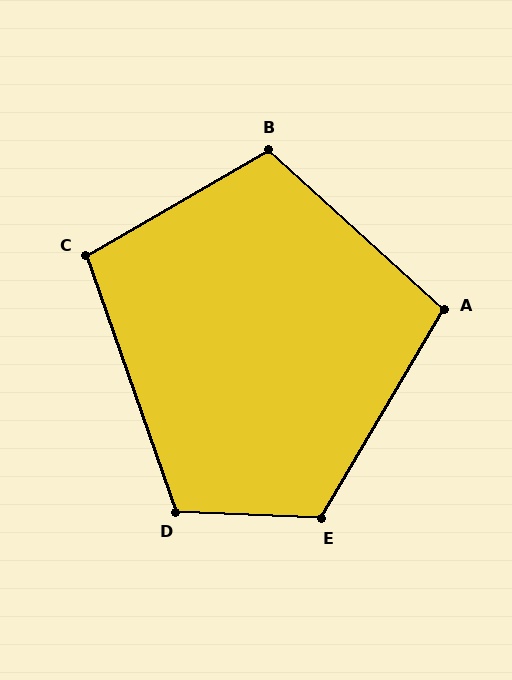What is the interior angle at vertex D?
Approximately 112 degrees (obtuse).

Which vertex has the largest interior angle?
E, at approximately 118 degrees.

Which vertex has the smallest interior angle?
C, at approximately 101 degrees.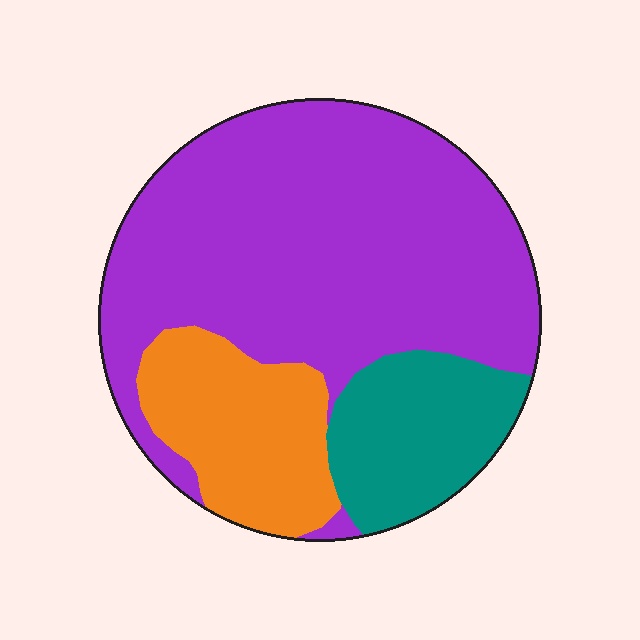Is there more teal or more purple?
Purple.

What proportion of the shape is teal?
Teal covers about 15% of the shape.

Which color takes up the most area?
Purple, at roughly 65%.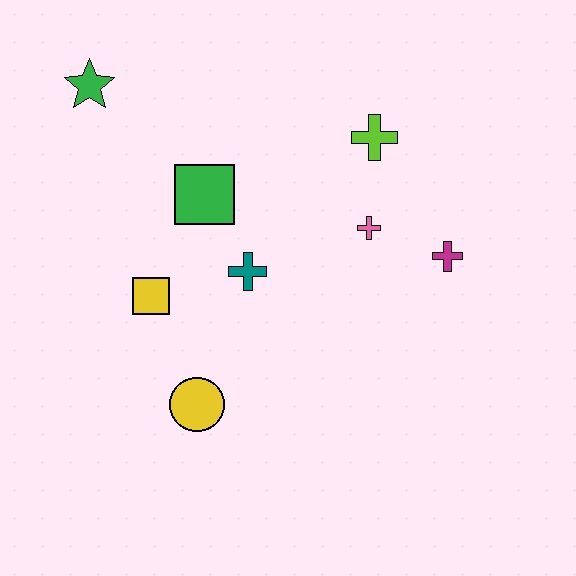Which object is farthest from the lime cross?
The yellow circle is farthest from the lime cross.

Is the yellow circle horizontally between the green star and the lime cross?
Yes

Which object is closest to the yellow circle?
The yellow square is closest to the yellow circle.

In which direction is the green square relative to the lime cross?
The green square is to the left of the lime cross.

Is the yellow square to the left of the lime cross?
Yes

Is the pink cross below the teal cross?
No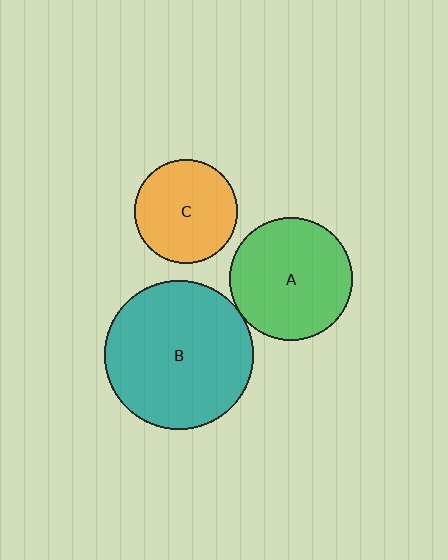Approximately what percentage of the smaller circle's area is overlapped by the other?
Approximately 5%.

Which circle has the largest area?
Circle B (teal).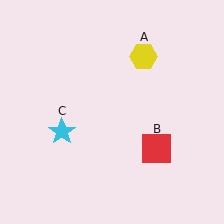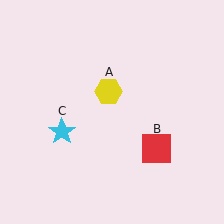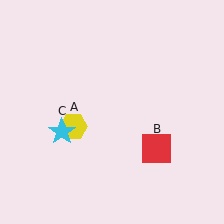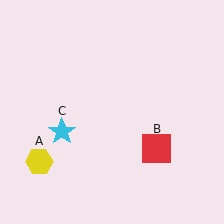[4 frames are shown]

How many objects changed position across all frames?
1 object changed position: yellow hexagon (object A).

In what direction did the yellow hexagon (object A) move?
The yellow hexagon (object A) moved down and to the left.